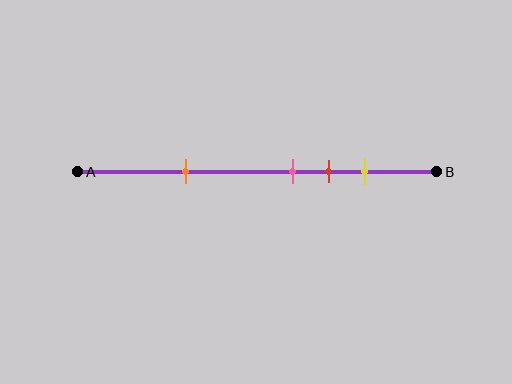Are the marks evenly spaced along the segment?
No, the marks are not evenly spaced.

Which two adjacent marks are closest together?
The pink and red marks are the closest adjacent pair.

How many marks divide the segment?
There are 4 marks dividing the segment.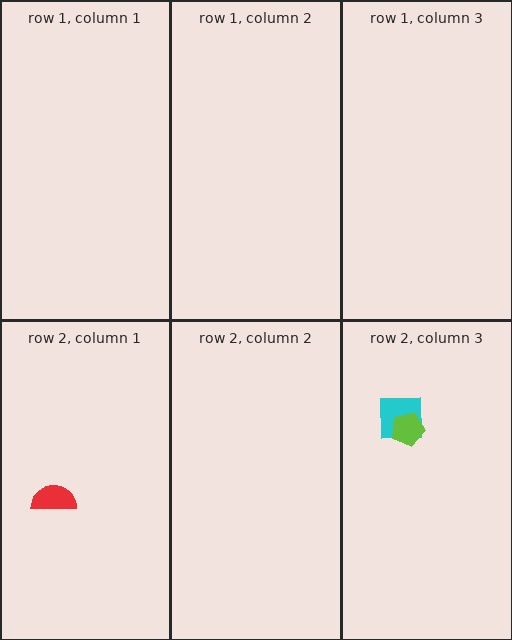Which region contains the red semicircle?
The row 2, column 1 region.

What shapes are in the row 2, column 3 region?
The cyan square, the lime pentagon.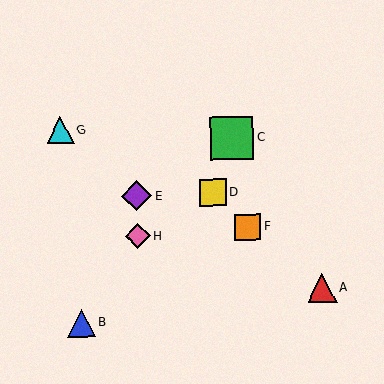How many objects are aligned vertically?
2 objects (E, H) are aligned vertically.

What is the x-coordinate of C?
Object C is at x≈232.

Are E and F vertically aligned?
No, E is at x≈137 and F is at x≈248.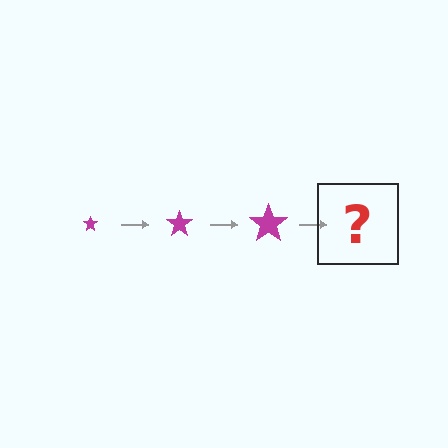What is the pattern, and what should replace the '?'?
The pattern is that the star gets progressively larger each step. The '?' should be a magenta star, larger than the previous one.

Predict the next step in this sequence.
The next step is a magenta star, larger than the previous one.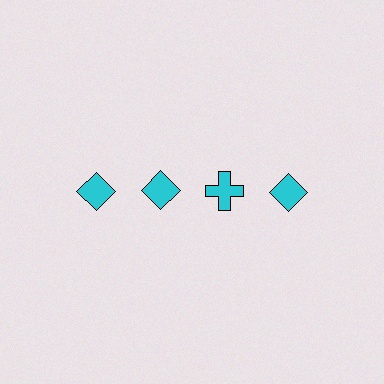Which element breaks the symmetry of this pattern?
The cyan cross in the top row, center column breaks the symmetry. All other shapes are cyan diamonds.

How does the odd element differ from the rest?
It has a different shape: cross instead of diamond.